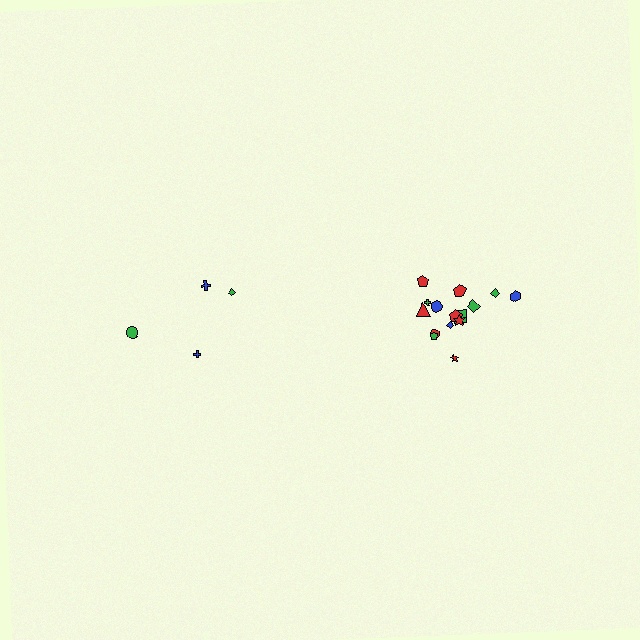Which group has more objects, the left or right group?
The right group.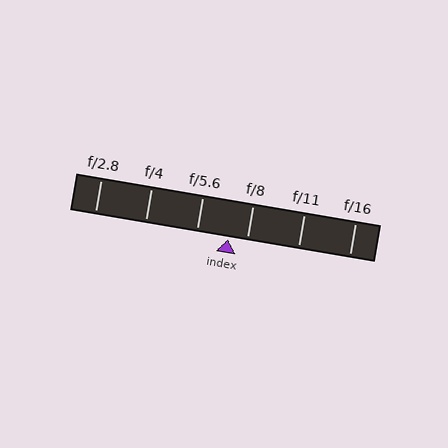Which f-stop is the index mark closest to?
The index mark is closest to f/8.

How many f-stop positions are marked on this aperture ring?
There are 6 f-stop positions marked.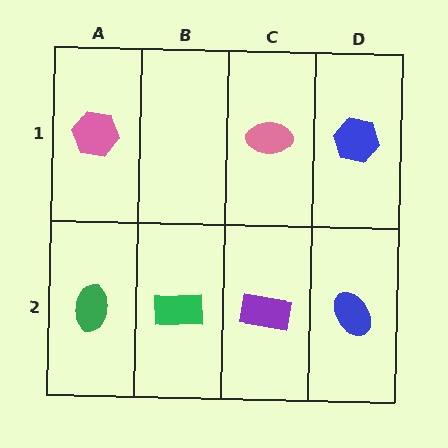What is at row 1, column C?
A pink ellipse.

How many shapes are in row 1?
3 shapes.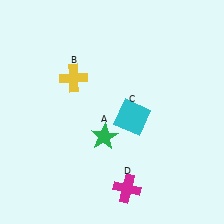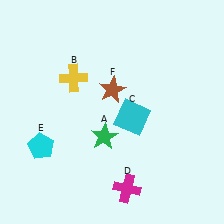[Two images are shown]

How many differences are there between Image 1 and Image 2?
There are 2 differences between the two images.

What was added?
A cyan pentagon (E), a brown star (F) were added in Image 2.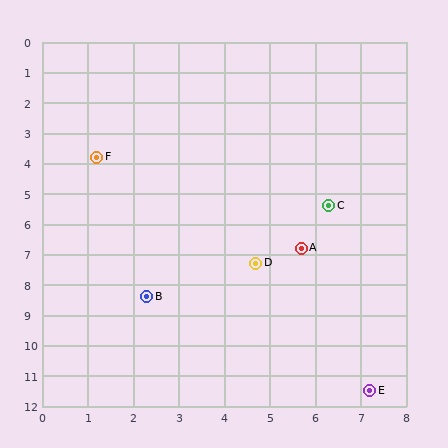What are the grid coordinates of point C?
Point C is at approximately (6.3, 5.4).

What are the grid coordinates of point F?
Point F is at approximately (1.2, 3.8).